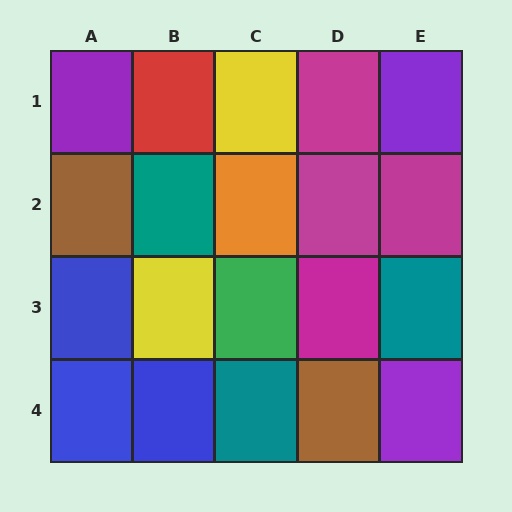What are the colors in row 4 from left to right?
Blue, blue, teal, brown, purple.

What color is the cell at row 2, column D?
Magenta.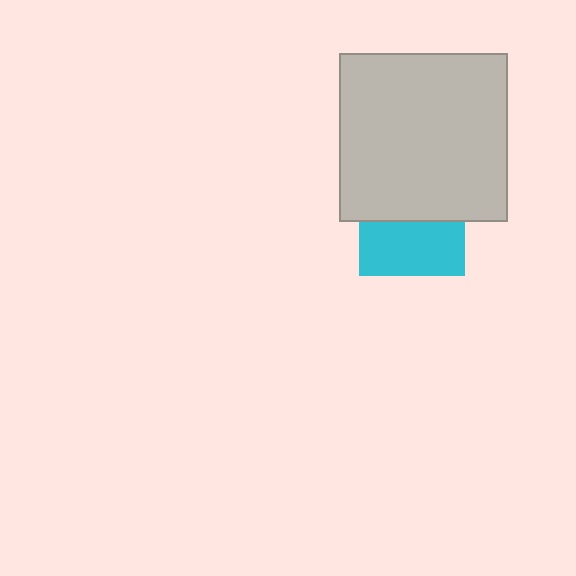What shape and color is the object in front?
The object in front is a light gray square.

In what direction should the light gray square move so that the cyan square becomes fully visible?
The light gray square should move up. That is the shortest direction to clear the overlap and leave the cyan square fully visible.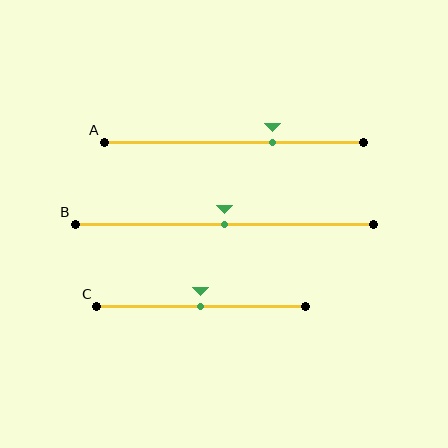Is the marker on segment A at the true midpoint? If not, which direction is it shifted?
No, the marker on segment A is shifted to the right by about 15% of the segment length.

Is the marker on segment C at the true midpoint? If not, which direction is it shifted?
Yes, the marker on segment C is at the true midpoint.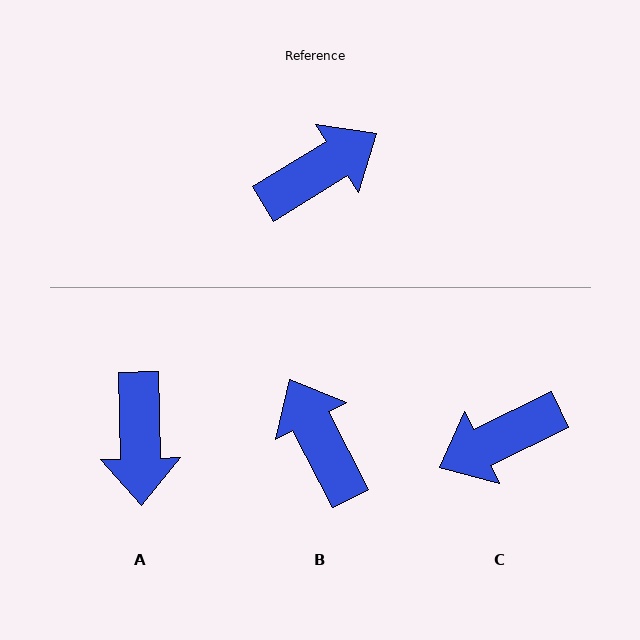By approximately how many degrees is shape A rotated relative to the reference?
Approximately 120 degrees clockwise.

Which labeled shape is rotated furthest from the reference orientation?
C, about 174 degrees away.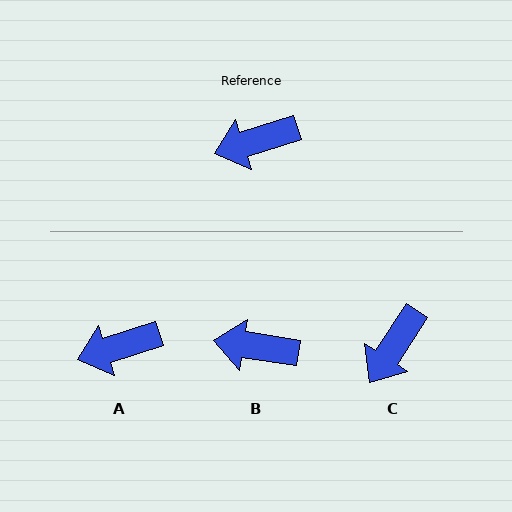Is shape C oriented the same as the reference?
No, it is off by about 39 degrees.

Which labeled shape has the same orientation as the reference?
A.